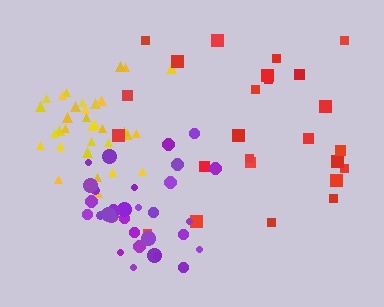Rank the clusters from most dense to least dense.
yellow, purple, red.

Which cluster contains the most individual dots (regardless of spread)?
Yellow (34).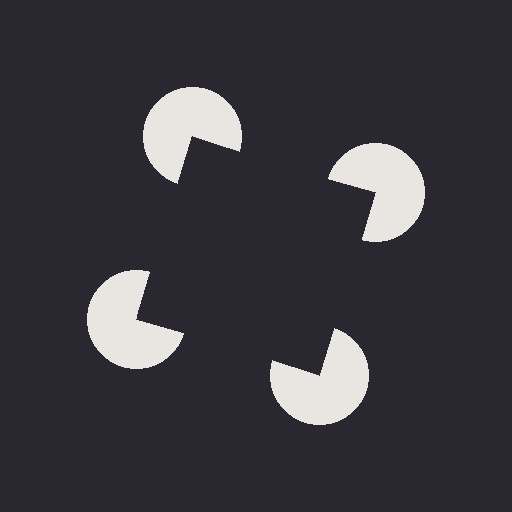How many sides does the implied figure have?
4 sides.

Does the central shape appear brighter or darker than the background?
It typically appears slightly darker than the background, even though no actual brightness change is drawn.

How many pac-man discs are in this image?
There are 4 — one at each vertex of the illusory square.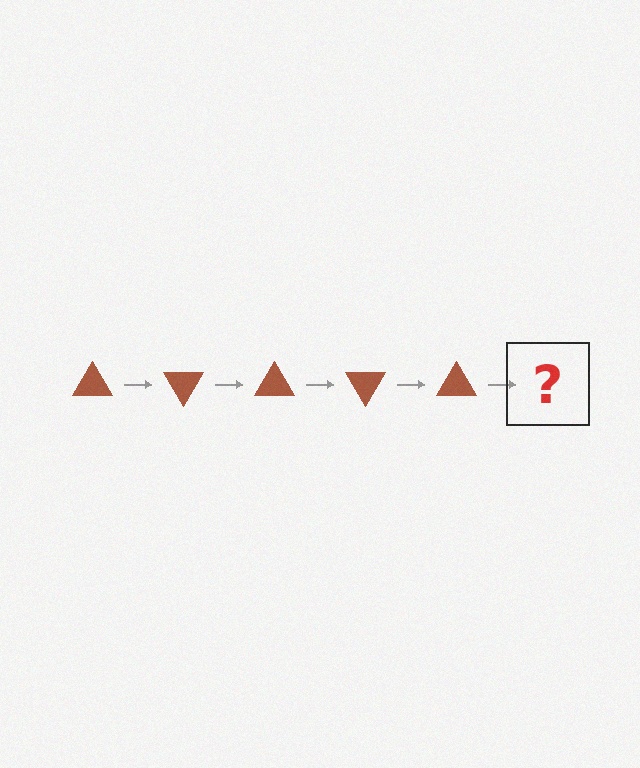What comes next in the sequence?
The next element should be a brown triangle rotated 300 degrees.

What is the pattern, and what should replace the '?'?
The pattern is that the triangle rotates 60 degrees each step. The '?' should be a brown triangle rotated 300 degrees.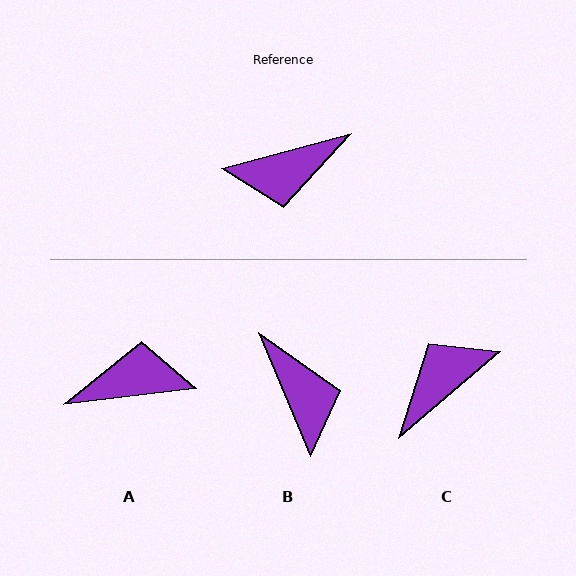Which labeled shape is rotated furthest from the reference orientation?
A, about 172 degrees away.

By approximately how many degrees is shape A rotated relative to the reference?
Approximately 172 degrees counter-clockwise.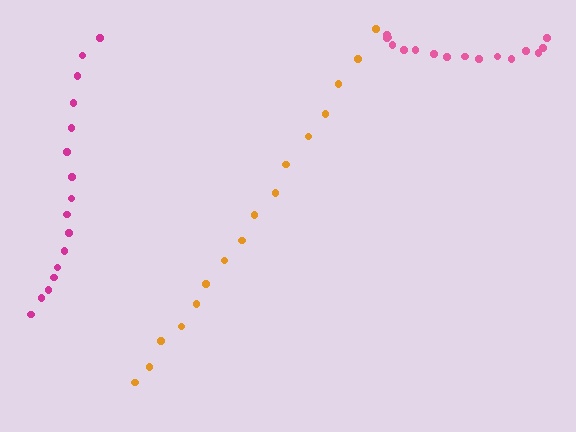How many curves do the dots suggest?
There are 3 distinct paths.